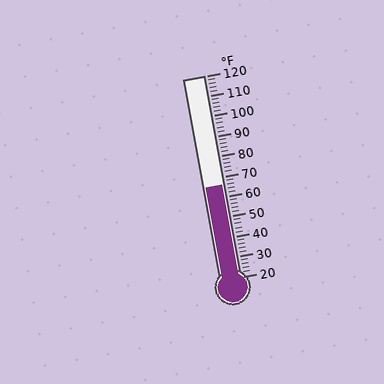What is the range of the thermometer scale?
The thermometer scale ranges from 20°F to 120°F.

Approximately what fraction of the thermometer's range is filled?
The thermometer is filled to approximately 45% of its range.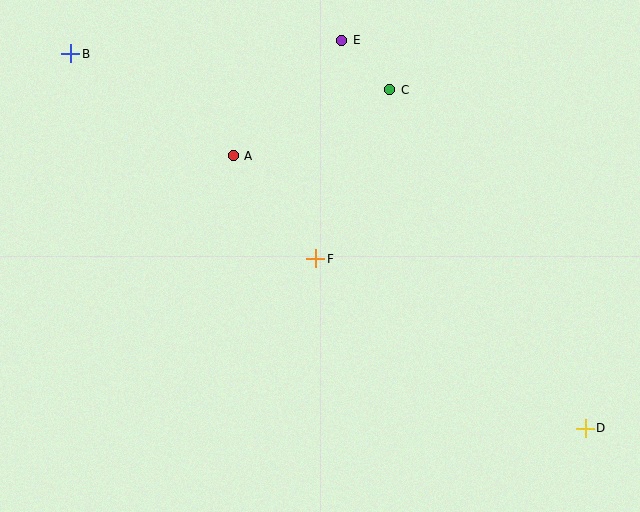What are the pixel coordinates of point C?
Point C is at (390, 90).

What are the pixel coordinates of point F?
Point F is at (316, 259).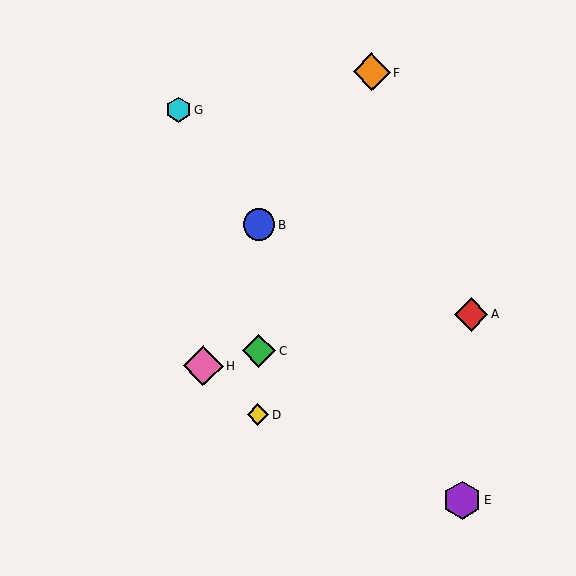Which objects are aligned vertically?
Objects B, C, D are aligned vertically.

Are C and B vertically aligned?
Yes, both are at x≈259.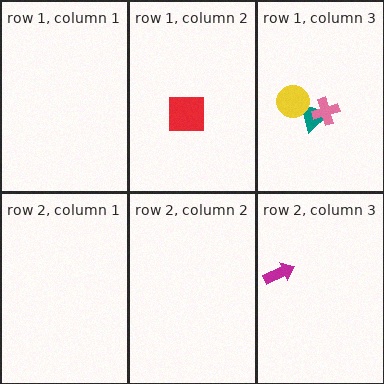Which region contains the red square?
The row 1, column 2 region.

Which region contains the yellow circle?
The row 1, column 3 region.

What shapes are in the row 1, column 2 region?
The red square.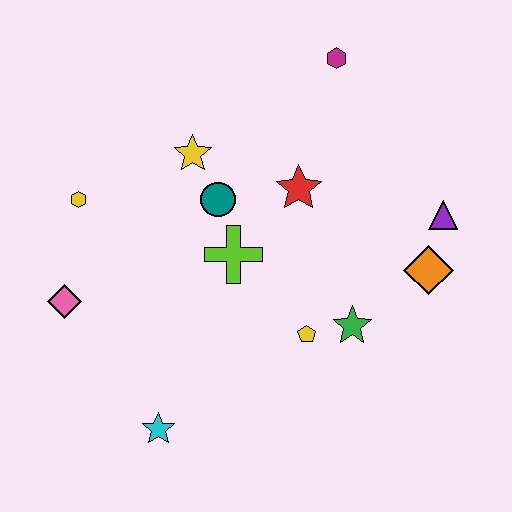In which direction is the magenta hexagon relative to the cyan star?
The magenta hexagon is above the cyan star.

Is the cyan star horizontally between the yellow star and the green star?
No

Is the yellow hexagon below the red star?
Yes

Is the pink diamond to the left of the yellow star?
Yes